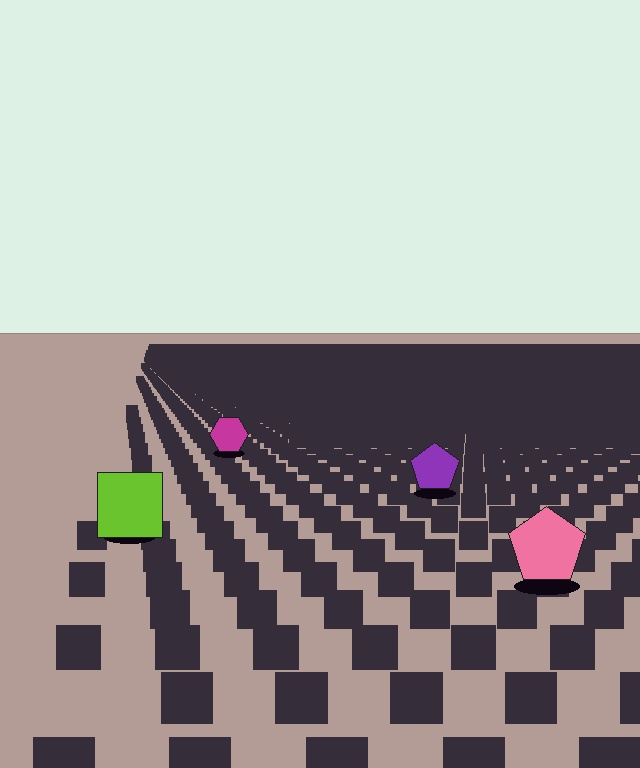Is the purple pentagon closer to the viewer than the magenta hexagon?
Yes. The purple pentagon is closer — you can tell from the texture gradient: the ground texture is coarser near it.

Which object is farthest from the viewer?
The magenta hexagon is farthest from the viewer. It appears smaller and the ground texture around it is denser.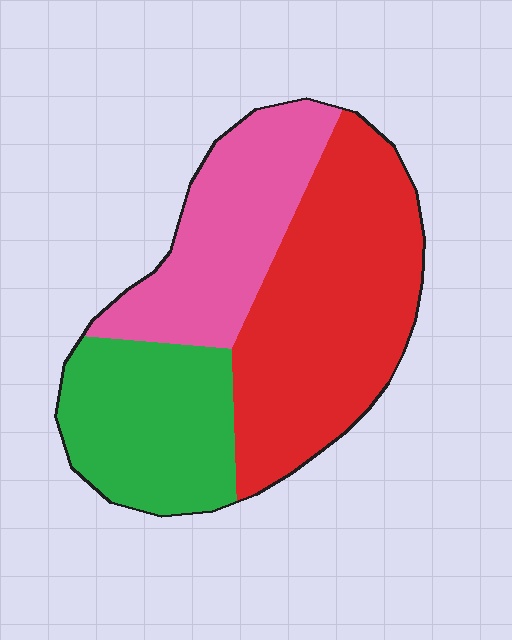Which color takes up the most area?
Red, at roughly 45%.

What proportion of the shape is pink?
Pink covers 28% of the shape.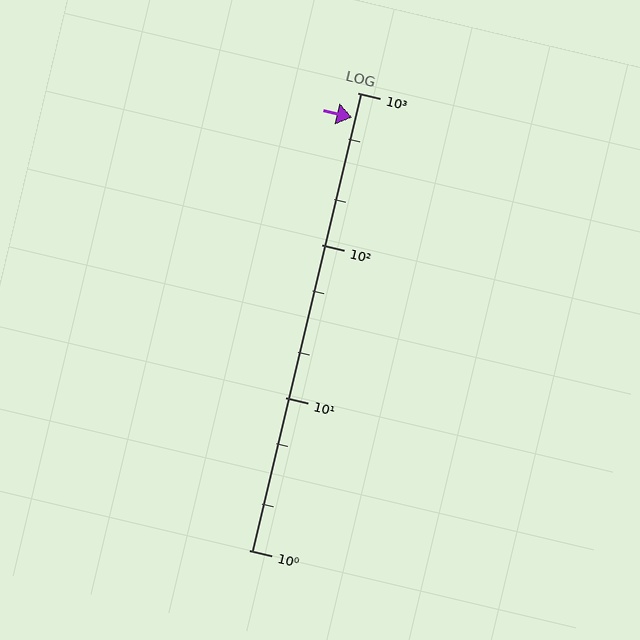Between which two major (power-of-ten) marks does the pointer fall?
The pointer is between 100 and 1000.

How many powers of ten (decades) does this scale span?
The scale spans 3 decades, from 1 to 1000.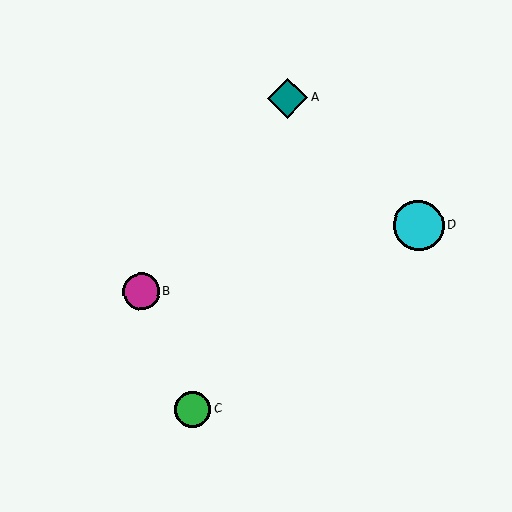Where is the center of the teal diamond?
The center of the teal diamond is at (288, 98).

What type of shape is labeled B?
Shape B is a magenta circle.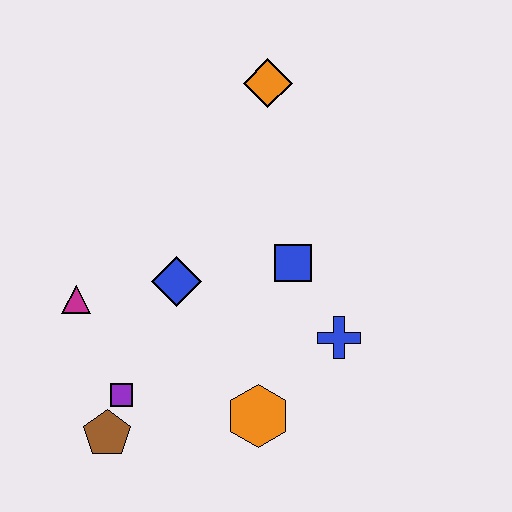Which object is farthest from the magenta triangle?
The orange diamond is farthest from the magenta triangle.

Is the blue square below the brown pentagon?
No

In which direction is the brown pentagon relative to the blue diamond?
The brown pentagon is below the blue diamond.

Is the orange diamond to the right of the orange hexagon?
Yes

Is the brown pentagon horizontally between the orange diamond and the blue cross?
No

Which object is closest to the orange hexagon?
The blue cross is closest to the orange hexagon.